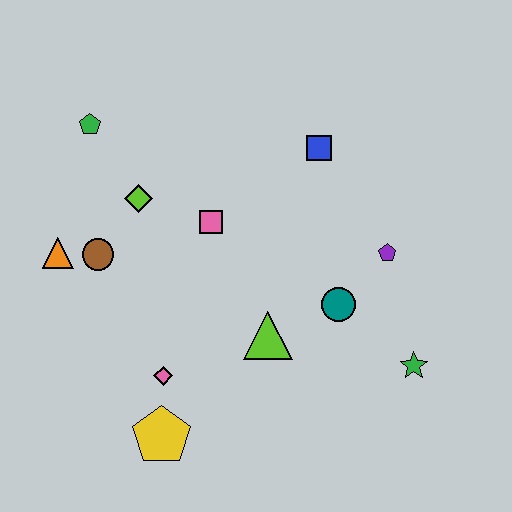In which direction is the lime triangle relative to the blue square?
The lime triangle is below the blue square.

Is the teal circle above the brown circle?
No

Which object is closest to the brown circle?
The orange triangle is closest to the brown circle.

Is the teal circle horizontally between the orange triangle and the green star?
Yes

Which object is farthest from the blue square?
The yellow pentagon is farthest from the blue square.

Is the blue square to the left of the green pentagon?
No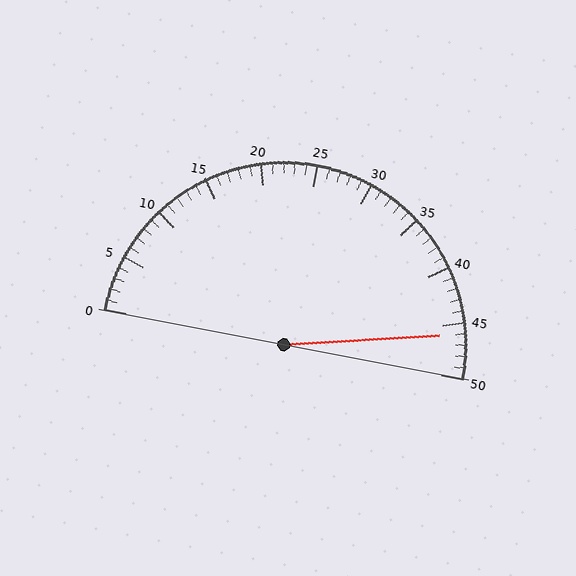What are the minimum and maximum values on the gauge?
The gauge ranges from 0 to 50.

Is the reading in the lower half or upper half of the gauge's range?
The reading is in the upper half of the range (0 to 50).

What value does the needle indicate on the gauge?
The needle indicates approximately 46.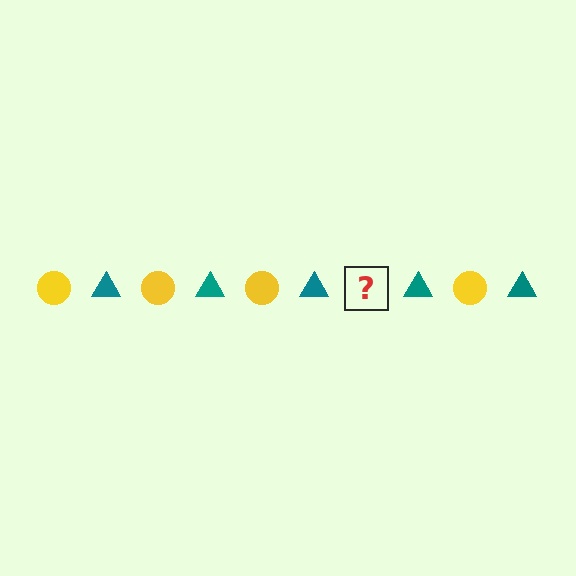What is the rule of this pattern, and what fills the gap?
The rule is that the pattern alternates between yellow circle and teal triangle. The gap should be filled with a yellow circle.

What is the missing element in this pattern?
The missing element is a yellow circle.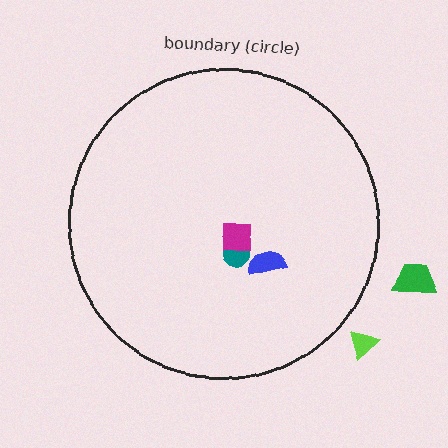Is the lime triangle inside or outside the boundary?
Outside.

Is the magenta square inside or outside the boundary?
Inside.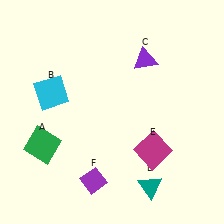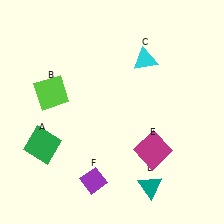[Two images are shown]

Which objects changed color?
B changed from cyan to lime. C changed from purple to cyan.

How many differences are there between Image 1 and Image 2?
There are 2 differences between the two images.